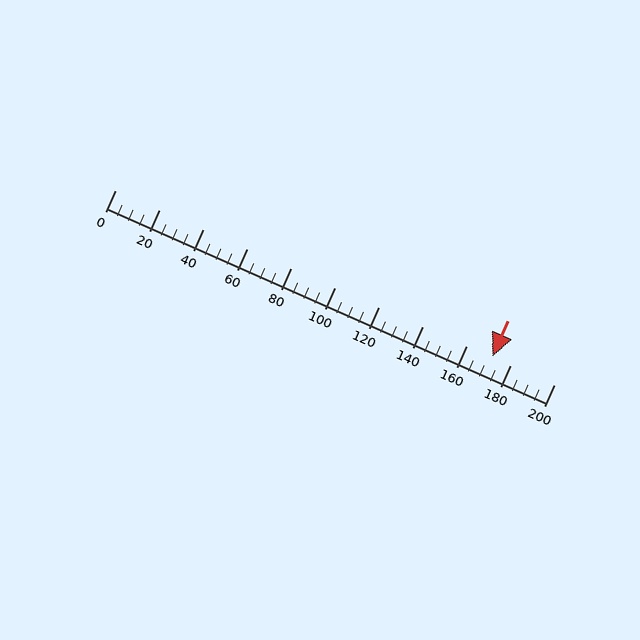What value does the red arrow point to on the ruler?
The red arrow points to approximately 172.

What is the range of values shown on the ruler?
The ruler shows values from 0 to 200.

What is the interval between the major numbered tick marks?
The major tick marks are spaced 20 units apart.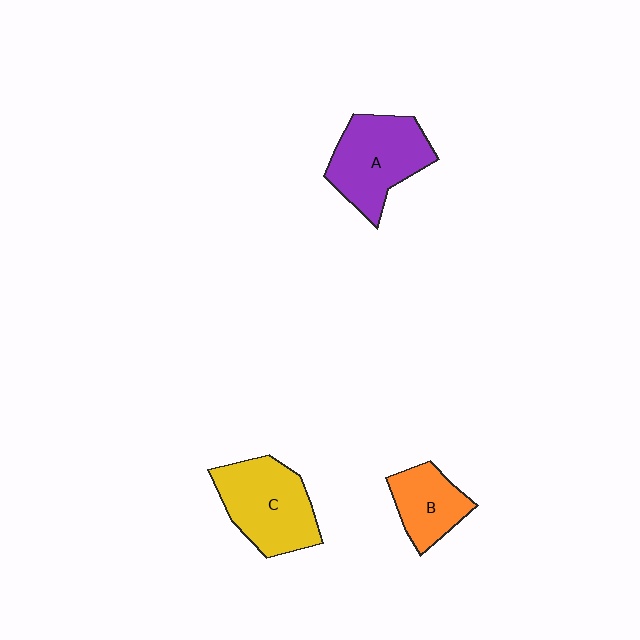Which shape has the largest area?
Shape C (yellow).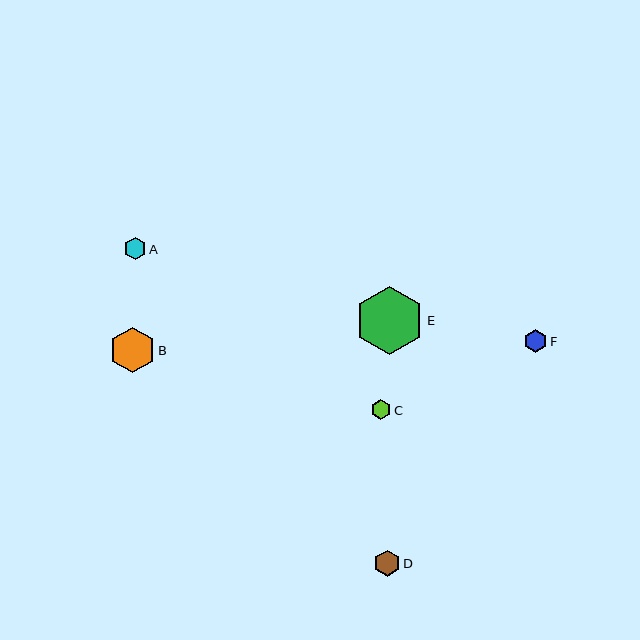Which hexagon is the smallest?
Hexagon C is the smallest with a size of approximately 20 pixels.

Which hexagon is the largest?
Hexagon E is the largest with a size of approximately 69 pixels.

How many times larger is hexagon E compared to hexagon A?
Hexagon E is approximately 3.0 times the size of hexagon A.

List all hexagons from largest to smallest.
From largest to smallest: E, B, D, F, A, C.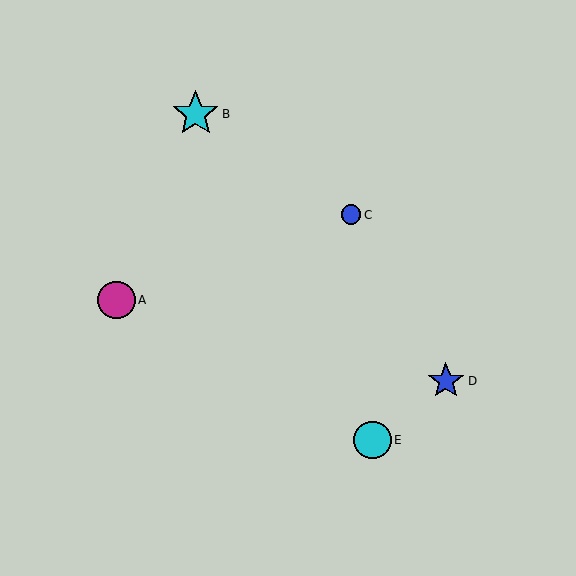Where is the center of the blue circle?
The center of the blue circle is at (351, 215).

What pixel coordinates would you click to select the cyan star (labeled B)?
Click at (196, 114) to select the cyan star B.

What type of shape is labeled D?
Shape D is a blue star.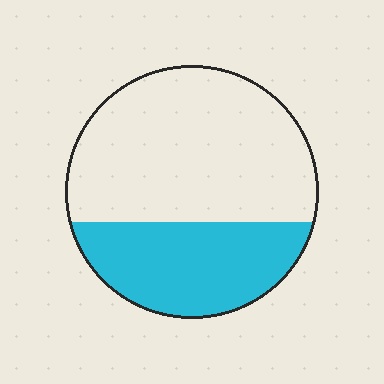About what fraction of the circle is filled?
About one third (1/3).